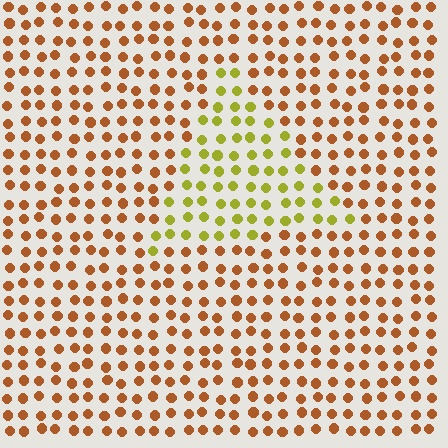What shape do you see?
I see a triangle.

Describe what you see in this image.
The image is filled with small brown elements in a uniform arrangement. A triangle-shaped region is visible where the elements are tinted to a slightly different hue, forming a subtle color boundary.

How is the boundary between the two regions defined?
The boundary is defined purely by a slight shift in hue (about 45 degrees). Spacing, size, and orientation are identical on both sides.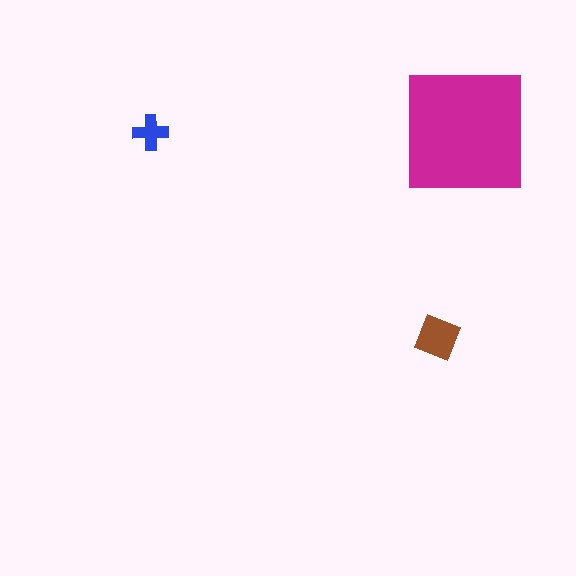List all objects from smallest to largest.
The blue cross, the brown diamond, the magenta square.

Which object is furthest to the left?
The blue cross is leftmost.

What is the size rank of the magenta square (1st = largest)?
1st.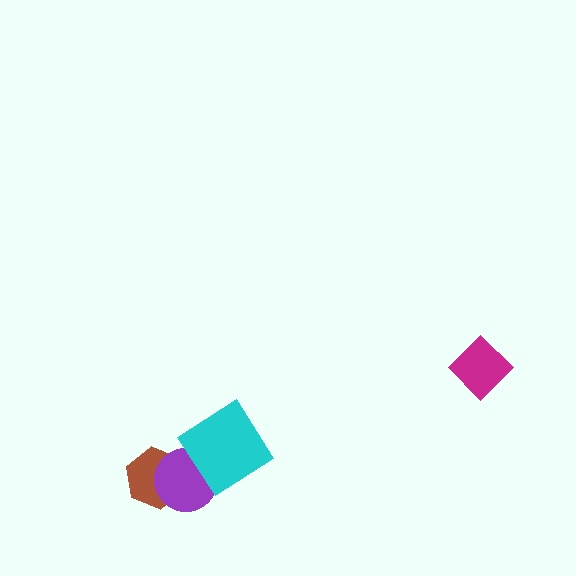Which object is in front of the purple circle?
The cyan diamond is in front of the purple circle.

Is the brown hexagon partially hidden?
Yes, it is partially covered by another shape.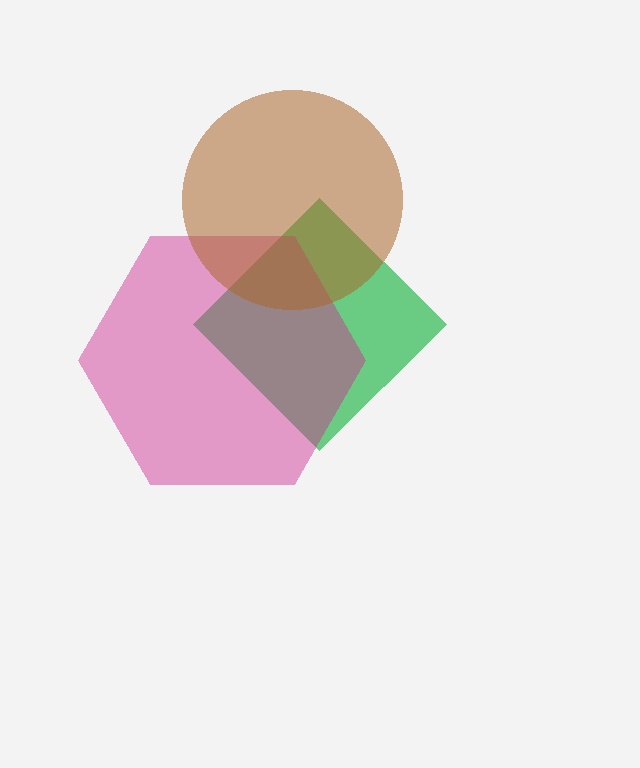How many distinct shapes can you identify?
There are 3 distinct shapes: a green diamond, a magenta hexagon, a brown circle.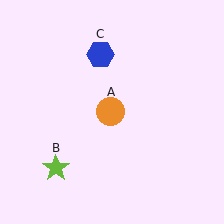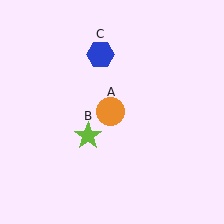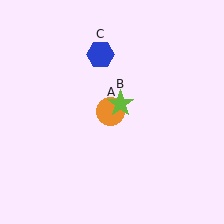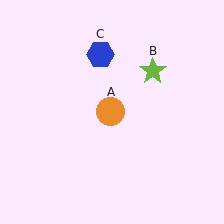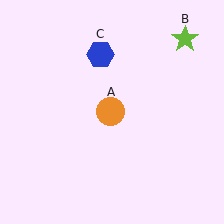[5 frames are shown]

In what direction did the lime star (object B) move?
The lime star (object B) moved up and to the right.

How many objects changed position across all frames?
1 object changed position: lime star (object B).